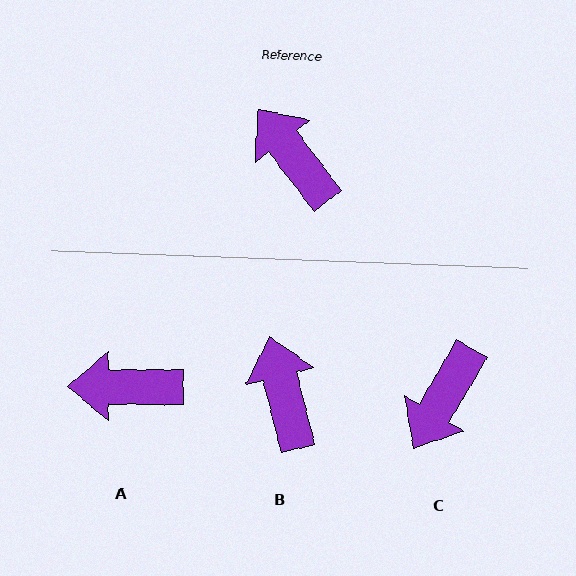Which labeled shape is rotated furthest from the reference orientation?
C, about 112 degrees away.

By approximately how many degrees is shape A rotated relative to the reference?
Approximately 53 degrees counter-clockwise.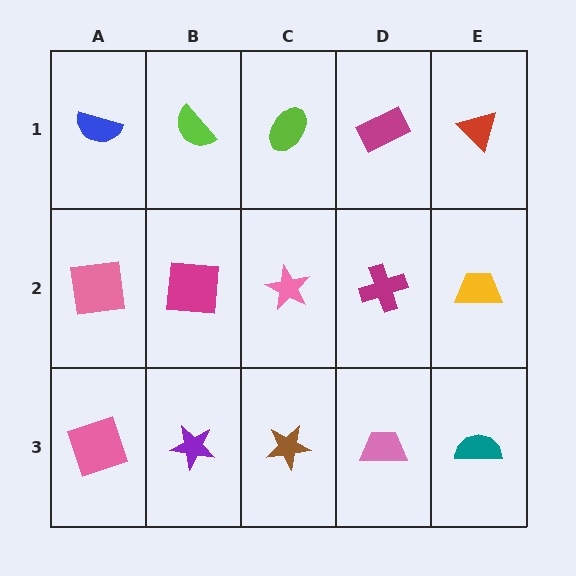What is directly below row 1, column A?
A pink square.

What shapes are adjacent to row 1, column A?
A pink square (row 2, column A), a lime semicircle (row 1, column B).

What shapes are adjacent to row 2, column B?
A lime semicircle (row 1, column B), a purple star (row 3, column B), a pink square (row 2, column A), a pink star (row 2, column C).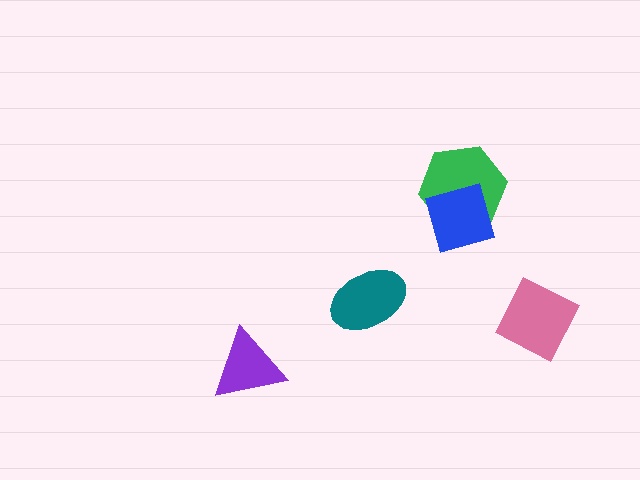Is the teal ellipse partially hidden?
No, no other shape covers it.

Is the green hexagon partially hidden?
Yes, it is partially covered by another shape.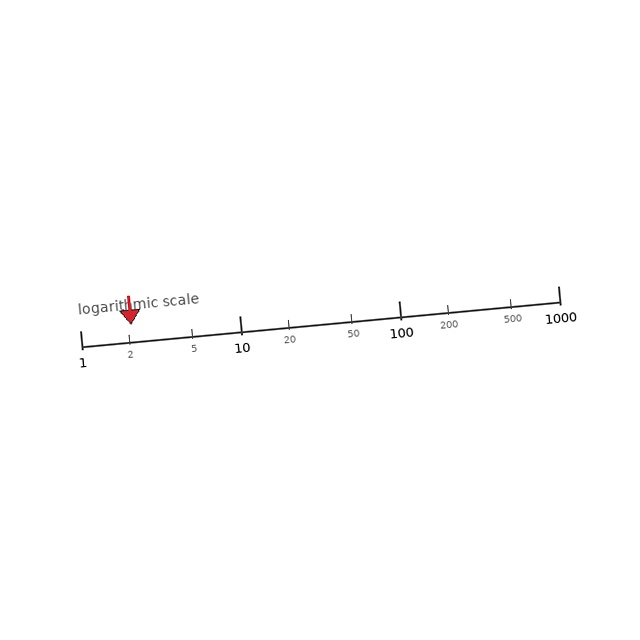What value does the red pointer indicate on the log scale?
The pointer indicates approximately 2.1.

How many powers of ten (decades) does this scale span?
The scale spans 3 decades, from 1 to 1000.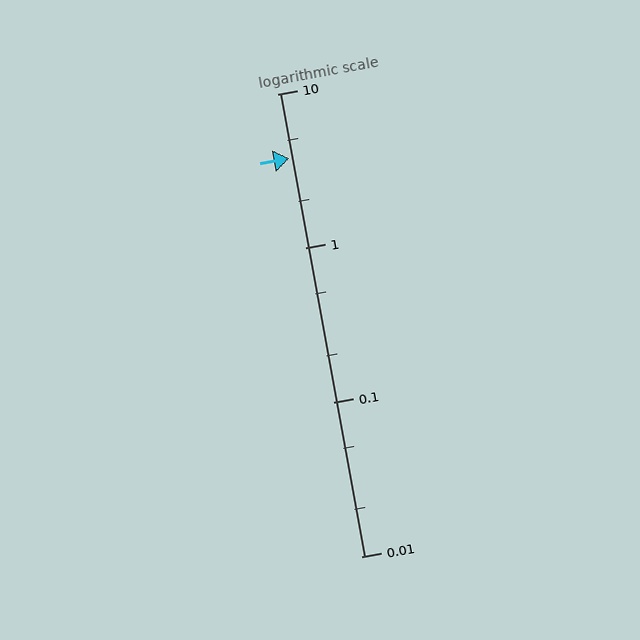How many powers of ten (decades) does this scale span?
The scale spans 3 decades, from 0.01 to 10.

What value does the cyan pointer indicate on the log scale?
The pointer indicates approximately 3.8.